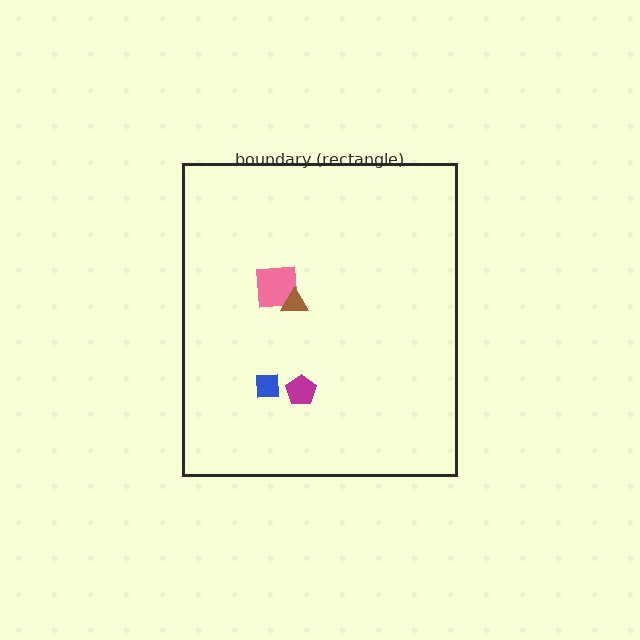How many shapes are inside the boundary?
4 inside, 0 outside.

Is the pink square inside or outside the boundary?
Inside.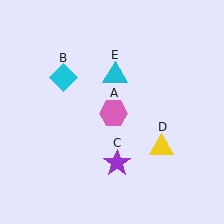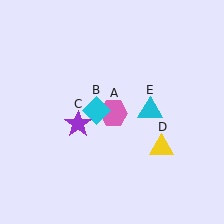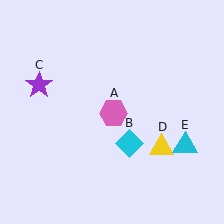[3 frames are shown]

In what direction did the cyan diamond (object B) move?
The cyan diamond (object B) moved down and to the right.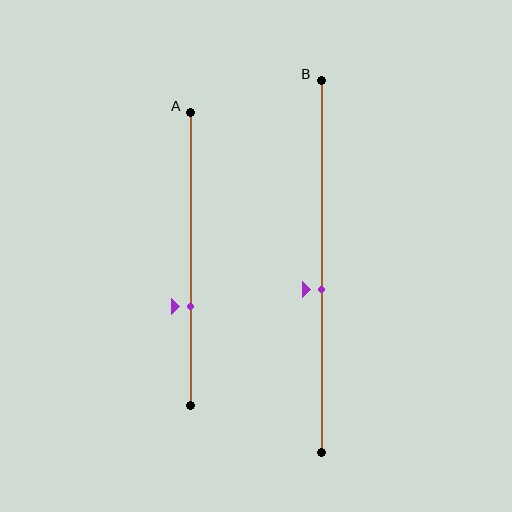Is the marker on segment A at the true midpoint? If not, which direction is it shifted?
No, the marker on segment A is shifted downward by about 16% of the segment length.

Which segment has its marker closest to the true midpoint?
Segment B has its marker closest to the true midpoint.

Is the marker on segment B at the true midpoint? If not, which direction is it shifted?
No, the marker on segment B is shifted downward by about 6% of the segment length.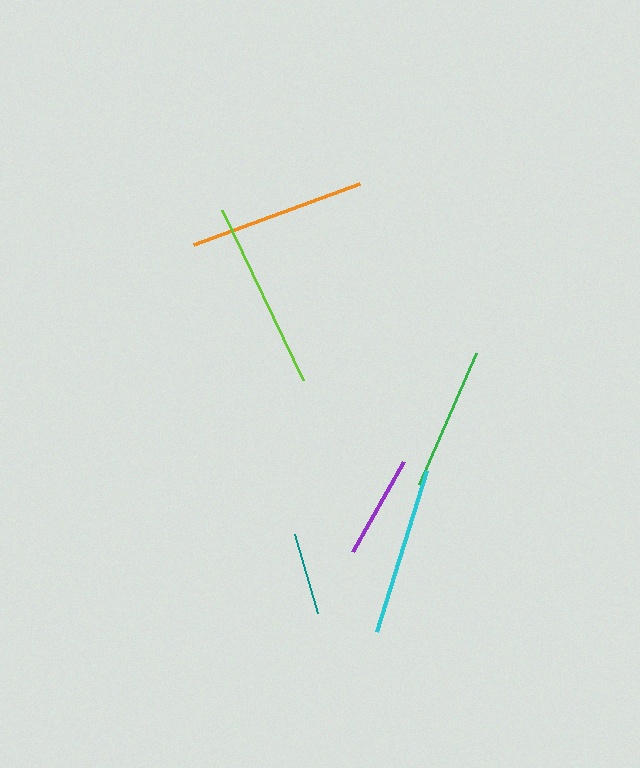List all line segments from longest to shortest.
From longest to shortest: lime, orange, cyan, green, purple, teal.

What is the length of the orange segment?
The orange segment is approximately 177 pixels long.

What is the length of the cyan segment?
The cyan segment is approximately 169 pixels long.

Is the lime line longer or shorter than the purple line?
The lime line is longer than the purple line.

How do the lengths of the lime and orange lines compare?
The lime and orange lines are approximately the same length.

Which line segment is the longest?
The lime line is the longest at approximately 189 pixels.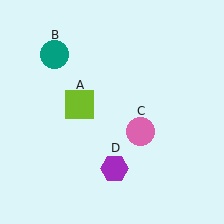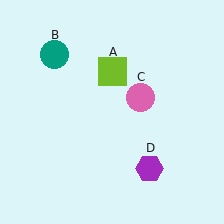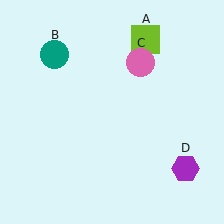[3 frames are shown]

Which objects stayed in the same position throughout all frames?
Teal circle (object B) remained stationary.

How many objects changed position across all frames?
3 objects changed position: lime square (object A), pink circle (object C), purple hexagon (object D).